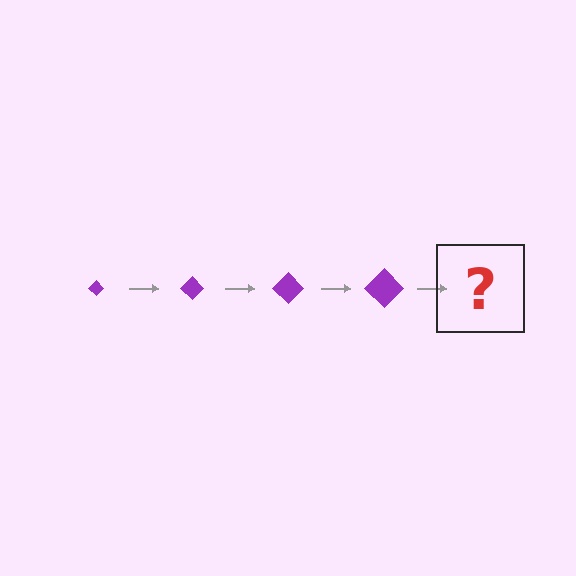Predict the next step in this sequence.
The next step is a purple diamond, larger than the previous one.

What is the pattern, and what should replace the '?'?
The pattern is that the diamond gets progressively larger each step. The '?' should be a purple diamond, larger than the previous one.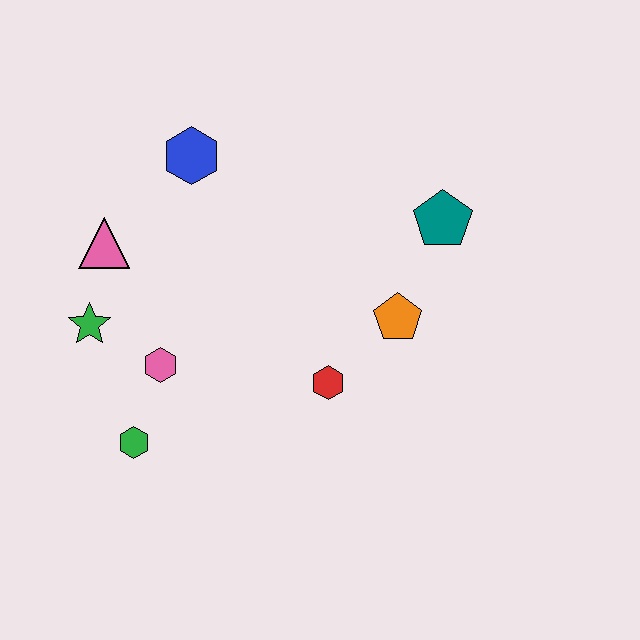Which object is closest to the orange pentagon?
The red hexagon is closest to the orange pentagon.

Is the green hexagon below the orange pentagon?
Yes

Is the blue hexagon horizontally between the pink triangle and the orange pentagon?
Yes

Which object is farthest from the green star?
The teal pentagon is farthest from the green star.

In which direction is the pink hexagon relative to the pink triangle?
The pink hexagon is below the pink triangle.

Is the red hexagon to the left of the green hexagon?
No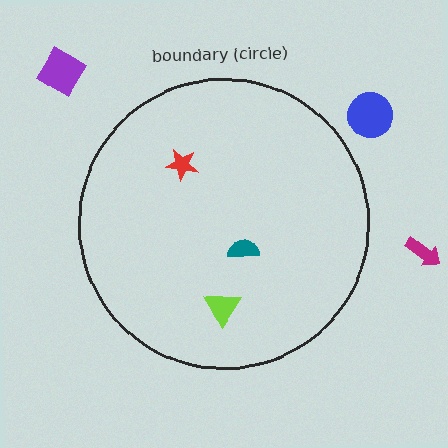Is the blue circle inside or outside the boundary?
Outside.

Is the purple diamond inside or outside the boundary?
Outside.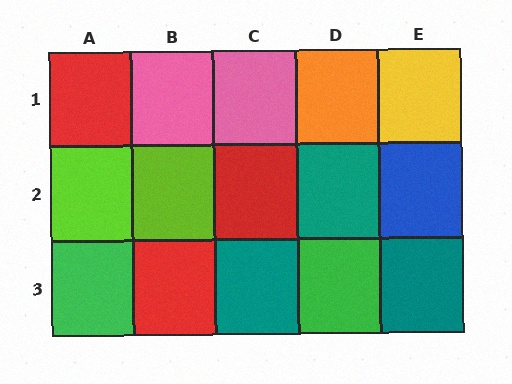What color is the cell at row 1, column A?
Red.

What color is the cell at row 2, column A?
Lime.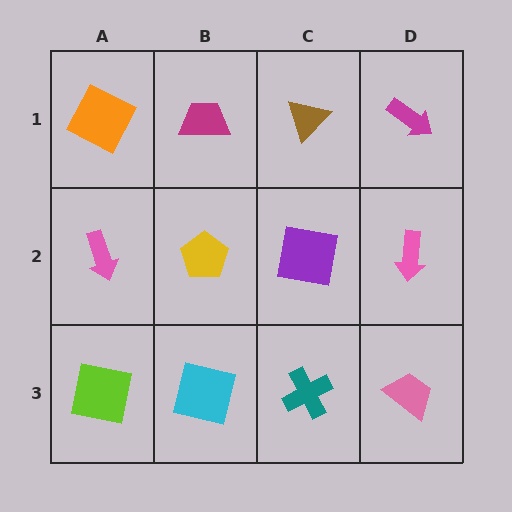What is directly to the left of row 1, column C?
A magenta trapezoid.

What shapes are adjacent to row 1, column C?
A purple square (row 2, column C), a magenta trapezoid (row 1, column B), a magenta arrow (row 1, column D).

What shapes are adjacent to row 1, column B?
A yellow pentagon (row 2, column B), an orange square (row 1, column A), a brown triangle (row 1, column C).